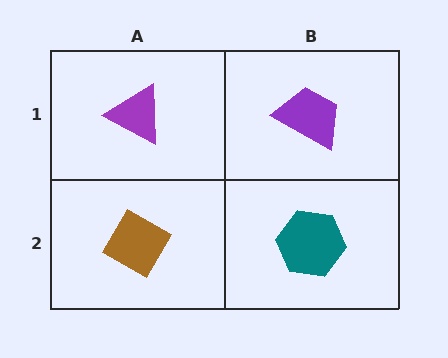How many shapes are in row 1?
2 shapes.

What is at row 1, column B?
A purple trapezoid.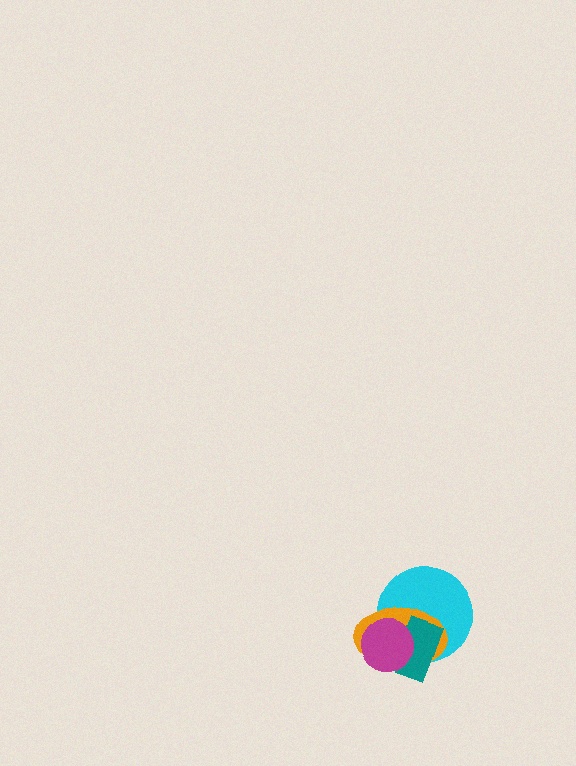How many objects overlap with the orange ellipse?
3 objects overlap with the orange ellipse.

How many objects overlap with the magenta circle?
3 objects overlap with the magenta circle.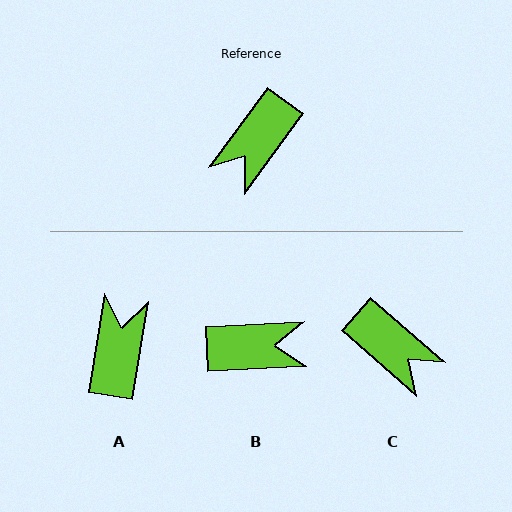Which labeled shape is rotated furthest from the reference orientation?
A, about 153 degrees away.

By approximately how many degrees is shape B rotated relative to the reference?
Approximately 129 degrees counter-clockwise.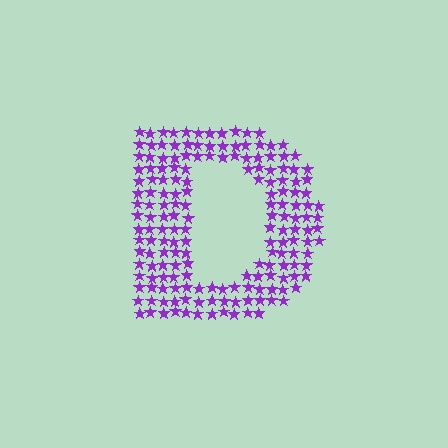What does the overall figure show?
The overall figure shows the letter D.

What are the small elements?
The small elements are stars.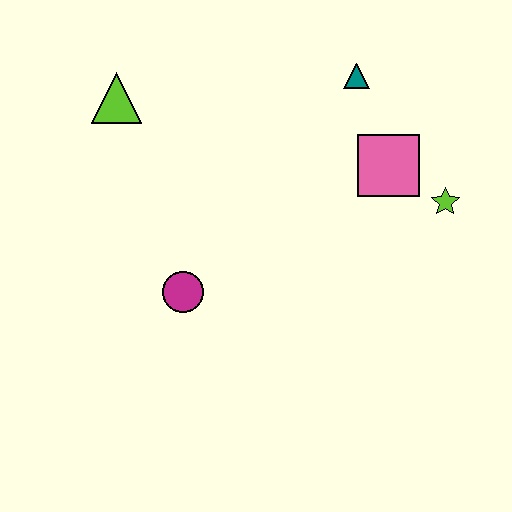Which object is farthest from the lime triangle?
The lime star is farthest from the lime triangle.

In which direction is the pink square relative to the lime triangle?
The pink square is to the right of the lime triangle.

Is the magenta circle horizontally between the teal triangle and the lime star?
No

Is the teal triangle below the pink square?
No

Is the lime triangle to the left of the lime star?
Yes